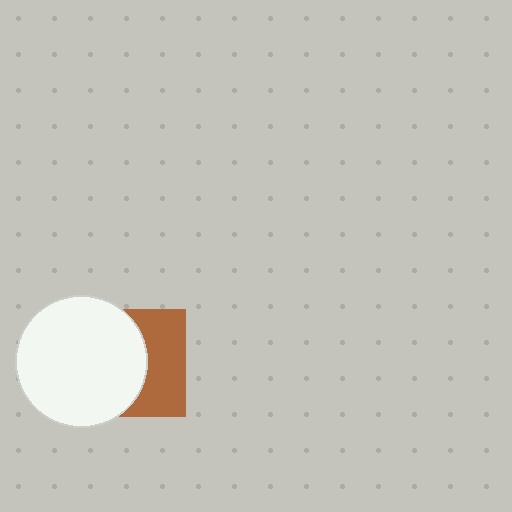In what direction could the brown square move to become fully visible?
The brown square could move right. That would shift it out from behind the white circle entirely.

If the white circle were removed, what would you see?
You would see the complete brown square.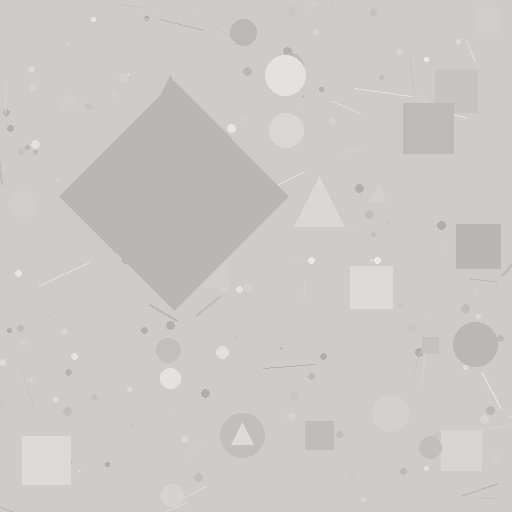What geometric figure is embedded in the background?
A diamond is embedded in the background.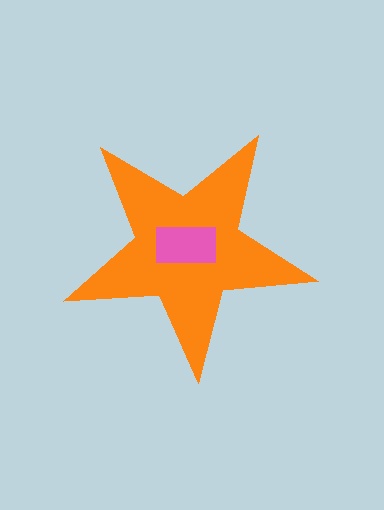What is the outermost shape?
The orange star.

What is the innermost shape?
The pink rectangle.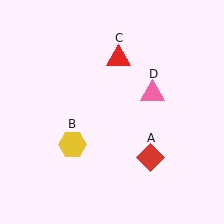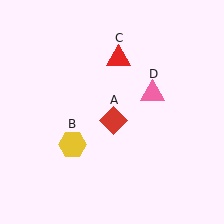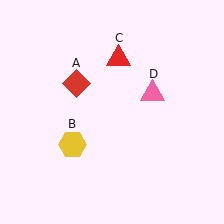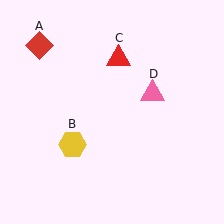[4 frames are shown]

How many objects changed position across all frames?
1 object changed position: red diamond (object A).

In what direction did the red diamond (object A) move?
The red diamond (object A) moved up and to the left.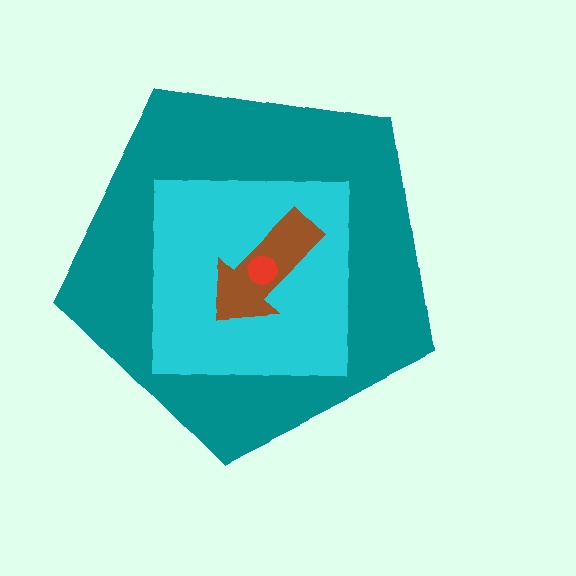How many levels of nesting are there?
4.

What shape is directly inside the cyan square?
The brown arrow.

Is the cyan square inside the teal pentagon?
Yes.